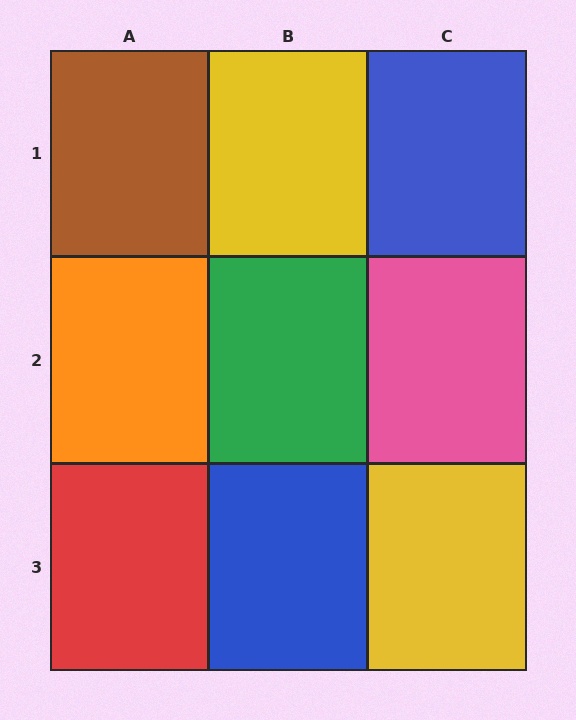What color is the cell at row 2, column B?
Green.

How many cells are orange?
1 cell is orange.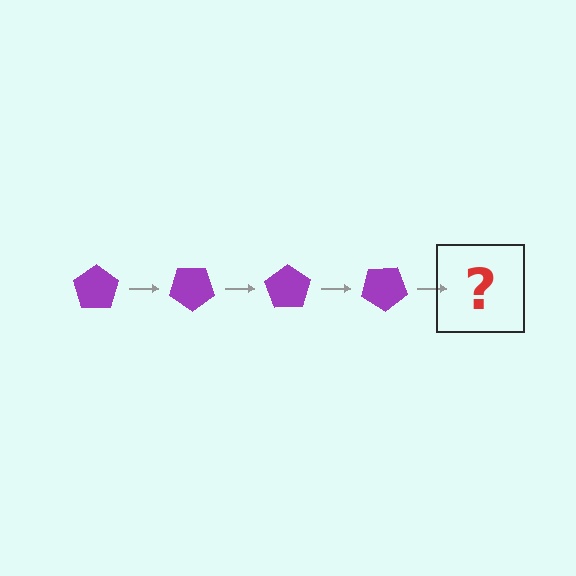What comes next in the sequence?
The next element should be a purple pentagon rotated 140 degrees.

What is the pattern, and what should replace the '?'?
The pattern is that the pentagon rotates 35 degrees each step. The '?' should be a purple pentagon rotated 140 degrees.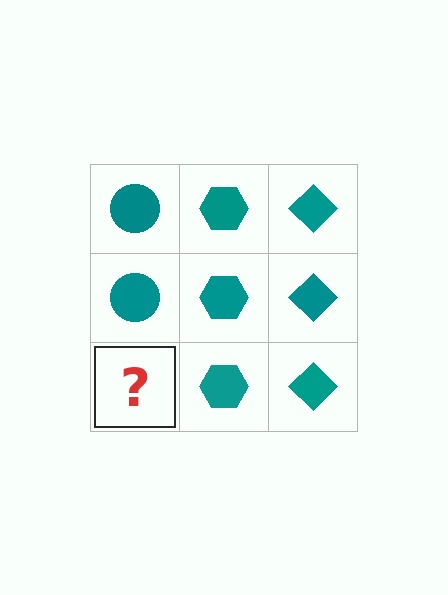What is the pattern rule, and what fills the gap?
The rule is that each column has a consistent shape. The gap should be filled with a teal circle.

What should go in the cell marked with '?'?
The missing cell should contain a teal circle.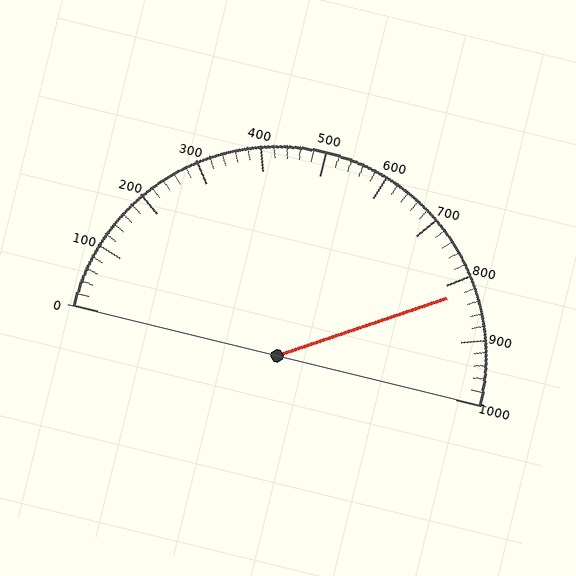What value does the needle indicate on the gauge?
The needle indicates approximately 820.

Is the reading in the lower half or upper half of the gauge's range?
The reading is in the upper half of the range (0 to 1000).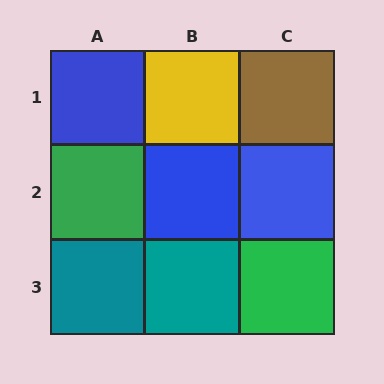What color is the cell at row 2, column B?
Blue.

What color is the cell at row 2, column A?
Green.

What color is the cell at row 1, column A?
Blue.